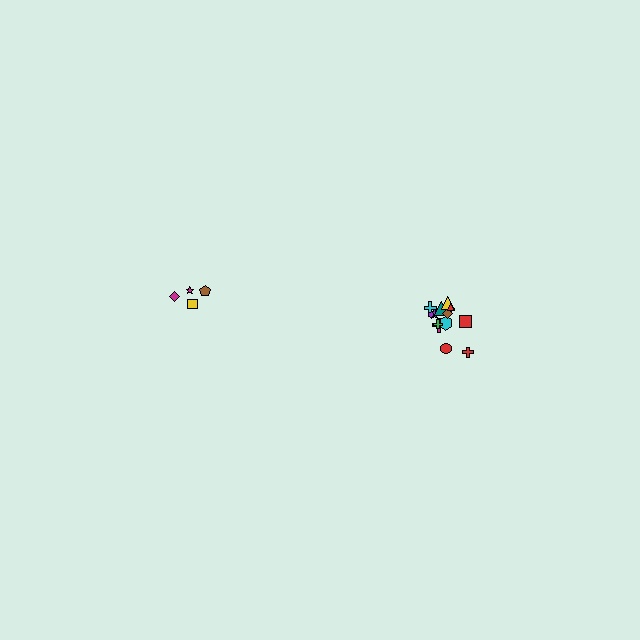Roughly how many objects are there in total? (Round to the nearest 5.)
Roughly 20 objects in total.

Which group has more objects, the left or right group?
The right group.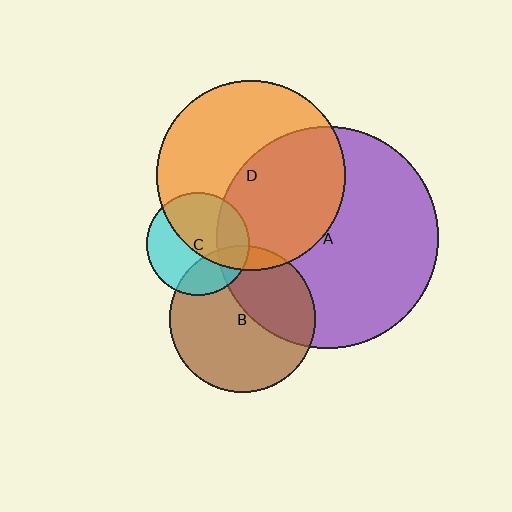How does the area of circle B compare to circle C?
Approximately 2.0 times.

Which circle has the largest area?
Circle A (purple).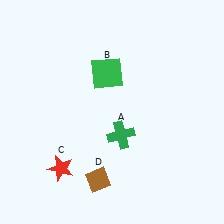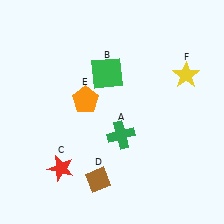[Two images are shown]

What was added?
An orange pentagon (E), a yellow star (F) were added in Image 2.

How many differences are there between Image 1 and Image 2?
There are 2 differences between the two images.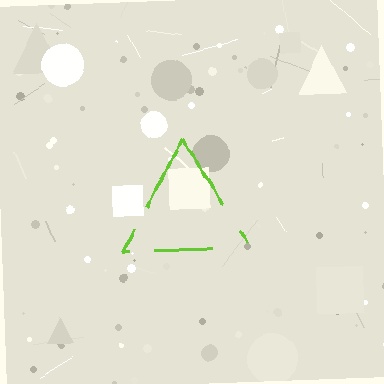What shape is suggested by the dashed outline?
The dashed outline suggests a triangle.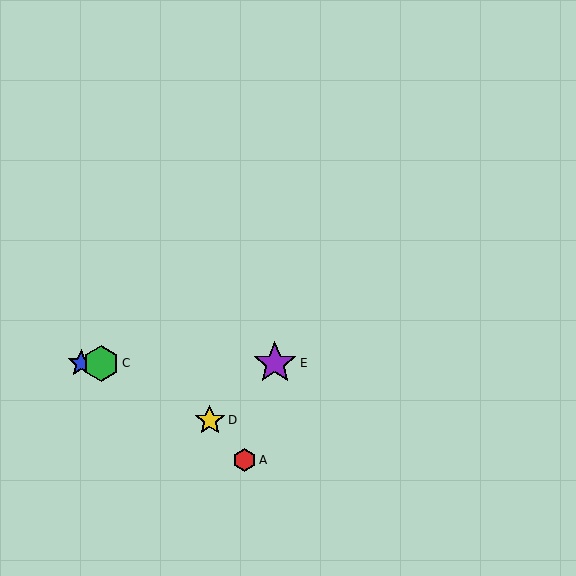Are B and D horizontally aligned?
No, B is at y≈363 and D is at y≈420.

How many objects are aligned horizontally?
3 objects (B, C, E) are aligned horizontally.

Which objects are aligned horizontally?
Objects B, C, E are aligned horizontally.